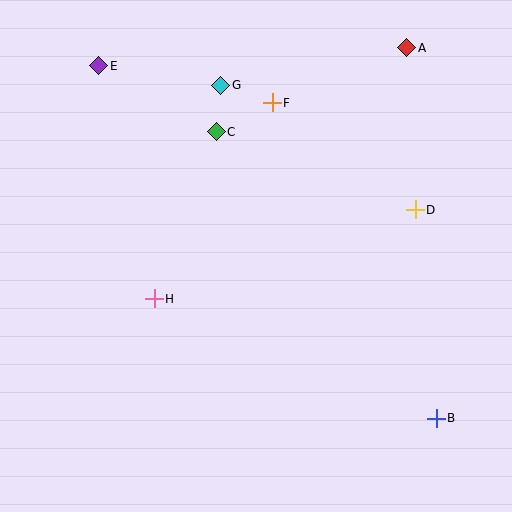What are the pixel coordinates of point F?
Point F is at (272, 103).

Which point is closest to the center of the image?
Point H at (154, 299) is closest to the center.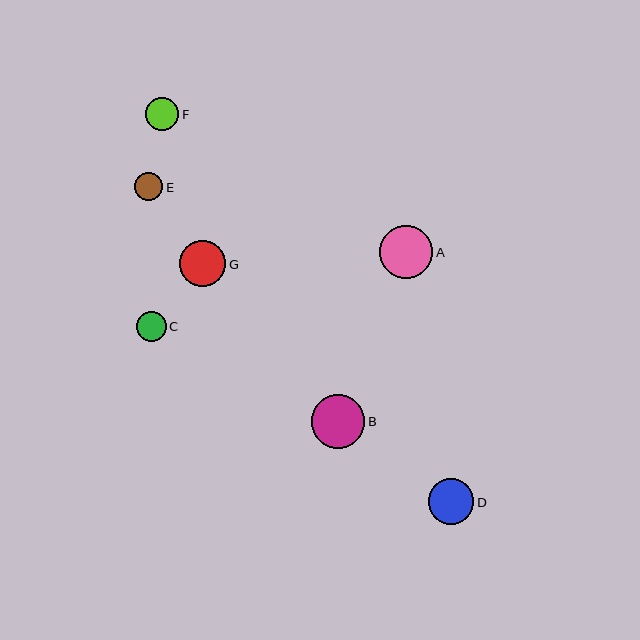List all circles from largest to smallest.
From largest to smallest: B, A, G, D, F, C, E.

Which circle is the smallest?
Circle E is the smallest with a size of approximately 28 pixels.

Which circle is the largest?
Circle B is the largest with a size of approximately 53 pixels.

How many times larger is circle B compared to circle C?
Circle B is approximately 1.8 times the size of circle C.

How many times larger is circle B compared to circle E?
Circle B is approximately 1.9 times the size of circle E.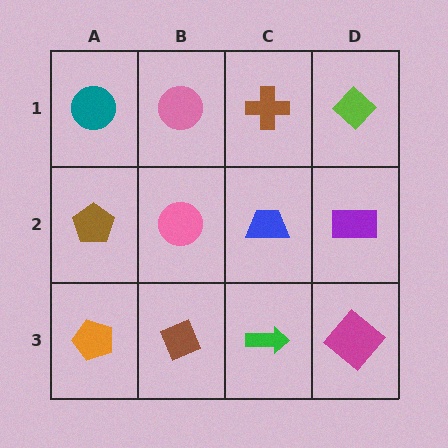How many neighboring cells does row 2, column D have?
3.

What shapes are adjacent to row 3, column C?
A blue trapezoid (row 2, column C), a brown diamond (row 3, column B), a magenta diamond (row 3, column D).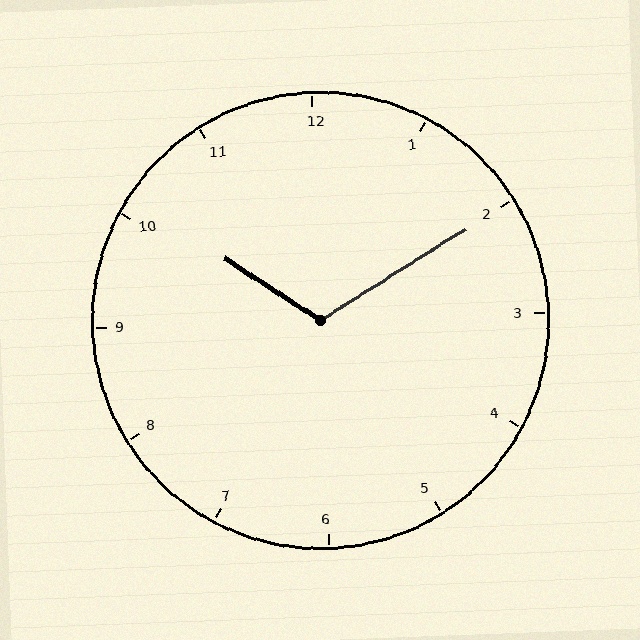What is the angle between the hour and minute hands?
Approximately 115 degrees.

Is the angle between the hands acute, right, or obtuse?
It is obtuse.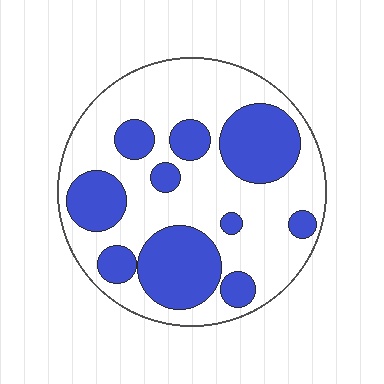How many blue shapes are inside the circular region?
10.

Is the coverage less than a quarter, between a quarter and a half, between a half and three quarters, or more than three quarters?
Between a quarter and a half.